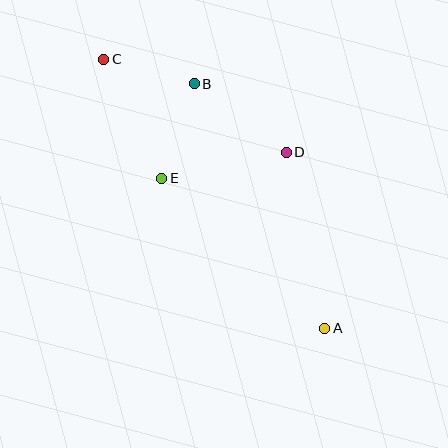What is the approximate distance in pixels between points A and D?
The distance between A and D is approximately 180 pixels.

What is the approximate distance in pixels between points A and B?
The distance between A and B is approximately 277 pixels.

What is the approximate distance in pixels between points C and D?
The distance between C and D is approximately 205 pixels.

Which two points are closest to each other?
Points B and C are closest to each other.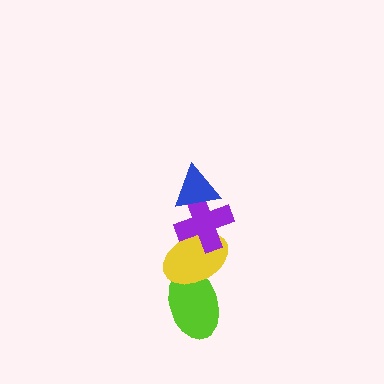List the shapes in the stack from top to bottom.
From top to bottom: the blue triangle, the purple cross, the yellow ellipse, the lime ellipse.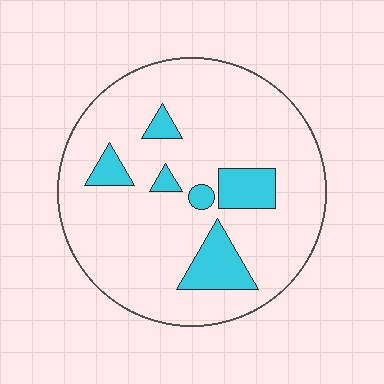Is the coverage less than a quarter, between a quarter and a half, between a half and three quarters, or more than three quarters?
Less than a quarter.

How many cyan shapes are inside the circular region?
6.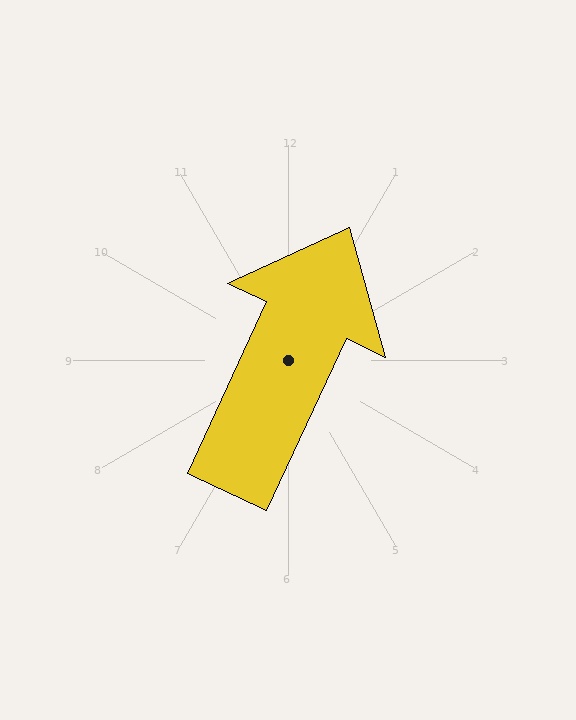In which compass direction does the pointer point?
Northeast.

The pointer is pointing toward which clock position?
Roughly 1 o'clock.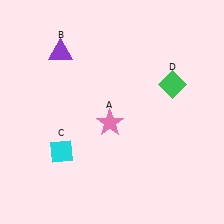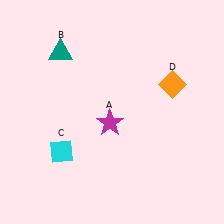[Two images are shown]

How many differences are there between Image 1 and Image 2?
There are 3 differences between the two images.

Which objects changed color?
A changed from pink to magenta. B changed from purple to teal. D changed from green to orange.